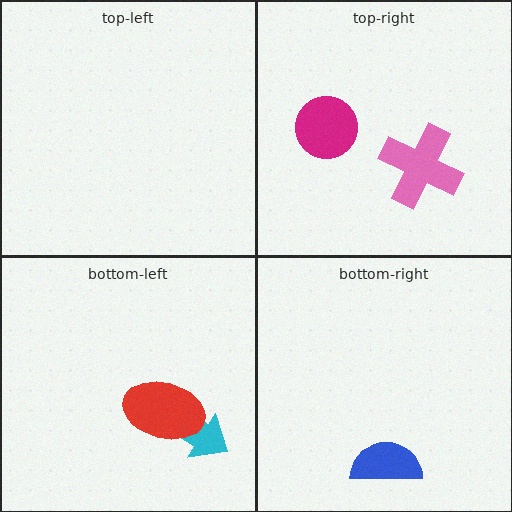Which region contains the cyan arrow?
The bottom-left region.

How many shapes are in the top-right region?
2.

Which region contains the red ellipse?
The bottom-left region.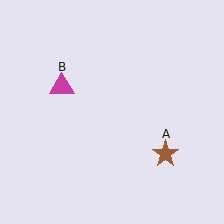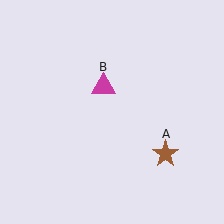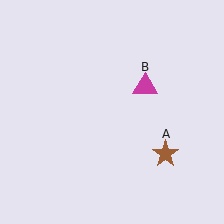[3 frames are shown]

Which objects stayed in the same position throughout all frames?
Brown star (object A) remained stationary.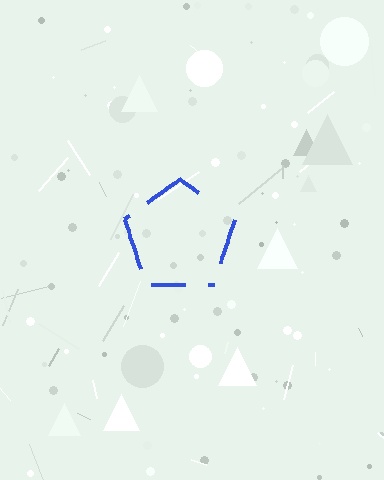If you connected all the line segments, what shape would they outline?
They would outline a pentagon.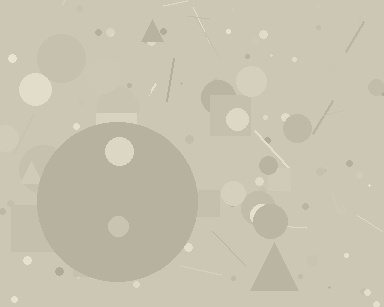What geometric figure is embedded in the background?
A circle is embedded in the background.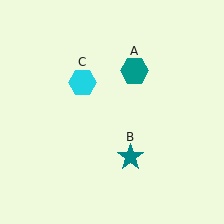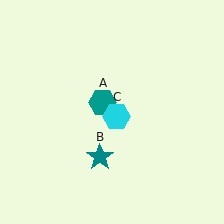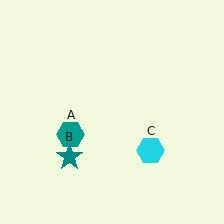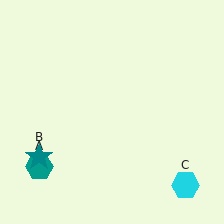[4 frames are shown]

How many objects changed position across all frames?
3 objects changed position: teal hexagon (object A), teal star (object B), cyan hexagon (object C).